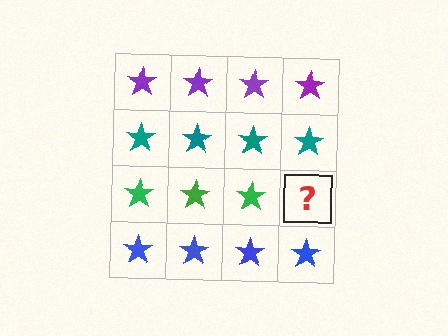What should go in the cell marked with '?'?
The missing cell should contain a green star.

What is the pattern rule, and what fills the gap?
The rule is that each row has a consistent color. The gap should be filled with a green star.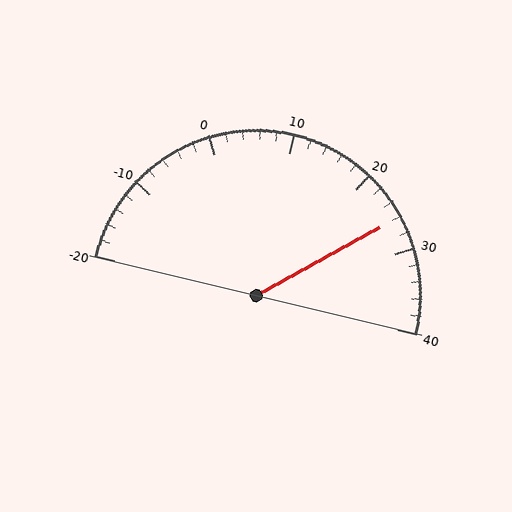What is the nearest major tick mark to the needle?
The nearest major tick mark is 30.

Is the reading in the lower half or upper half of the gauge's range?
The reading is in the upper half of the range (-20 to 40).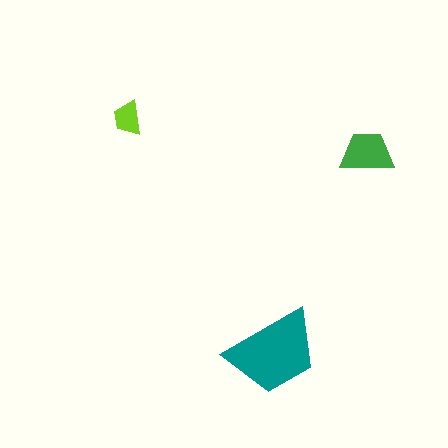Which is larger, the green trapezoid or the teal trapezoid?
The teal one.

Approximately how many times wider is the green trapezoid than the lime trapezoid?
About 1.5 times wider.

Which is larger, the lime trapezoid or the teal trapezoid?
The teal one.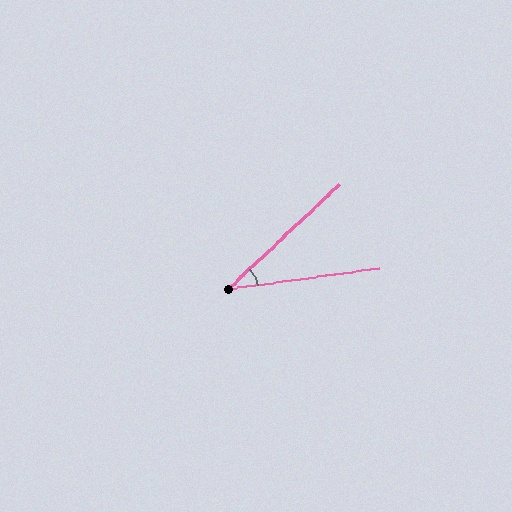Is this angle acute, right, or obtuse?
It is acute.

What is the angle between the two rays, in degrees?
Approximately 35 degrees.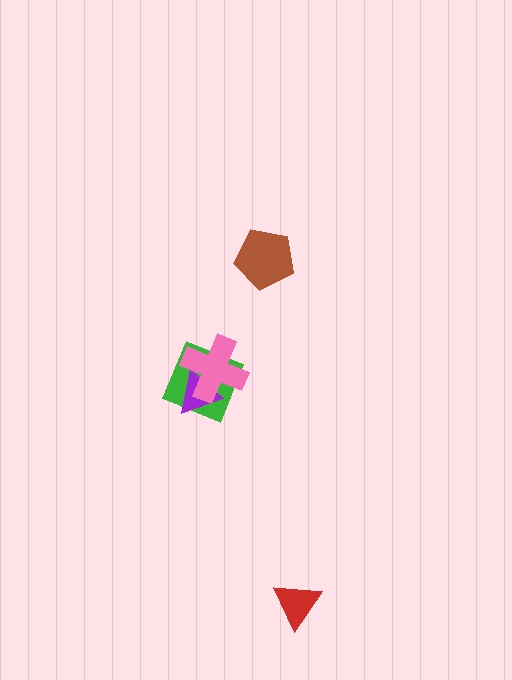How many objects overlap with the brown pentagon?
0 objects overlap with the brown pentagon.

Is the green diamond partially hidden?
Yes, it is partially covered by another shape.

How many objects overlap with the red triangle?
0 objects overlap with the red triangle.